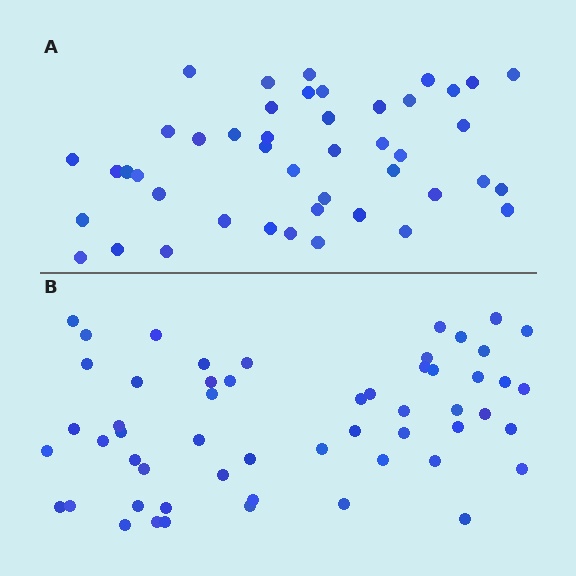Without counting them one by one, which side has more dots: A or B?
Region B (the bottom region) has more dots.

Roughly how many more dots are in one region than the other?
Region B has roughly 10 or so more dots than region A.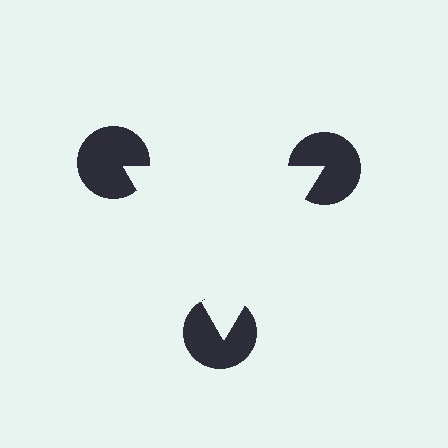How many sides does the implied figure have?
3 sides.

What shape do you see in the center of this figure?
An illusory triangle — its edges are inferred from the aligned wedge cuts in the pac-man discs, not physically drawn.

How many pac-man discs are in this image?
There are 3 — one at each vertex of the illusory triangle.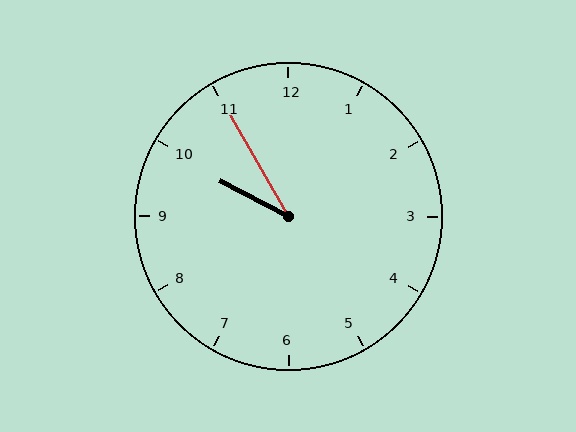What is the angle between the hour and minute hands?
Approximately 32 degrees.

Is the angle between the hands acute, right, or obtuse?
It is acute.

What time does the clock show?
9:55.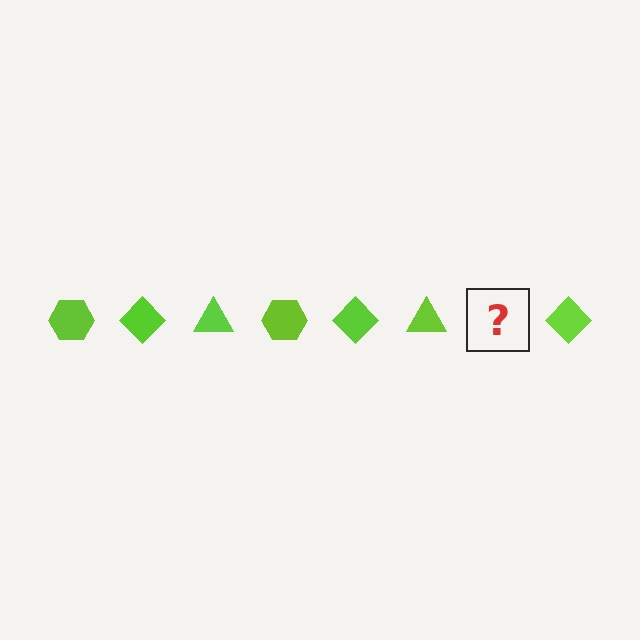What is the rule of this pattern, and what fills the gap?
The rule is that the pattern cycles through hexagon, diamond, triangle shapes in lime. The gap should be filled with a lime hexagon.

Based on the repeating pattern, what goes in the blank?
The blank should be a lime hexagon.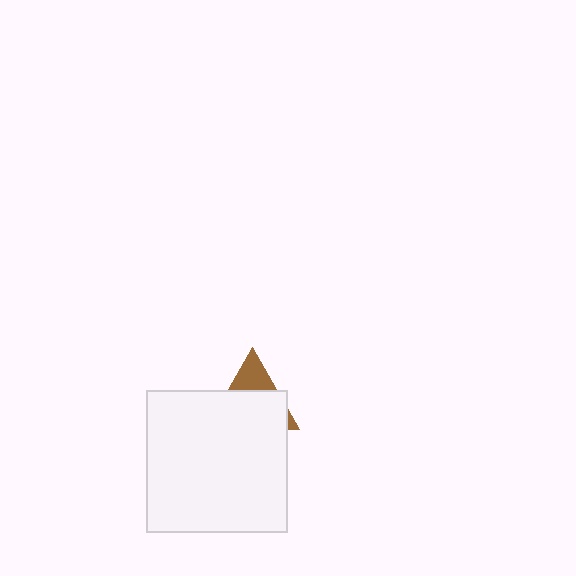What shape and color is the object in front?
The object in front is a white square.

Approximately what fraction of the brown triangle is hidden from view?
Roughly 70% of the brown triangle is hidden behind the white square.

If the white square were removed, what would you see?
You would see the complete brown triangle.